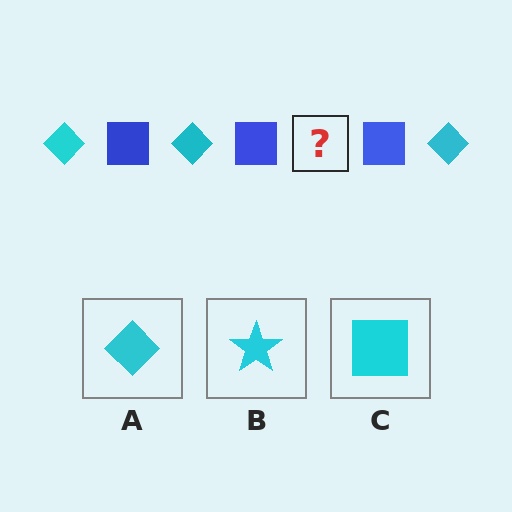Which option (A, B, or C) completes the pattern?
A.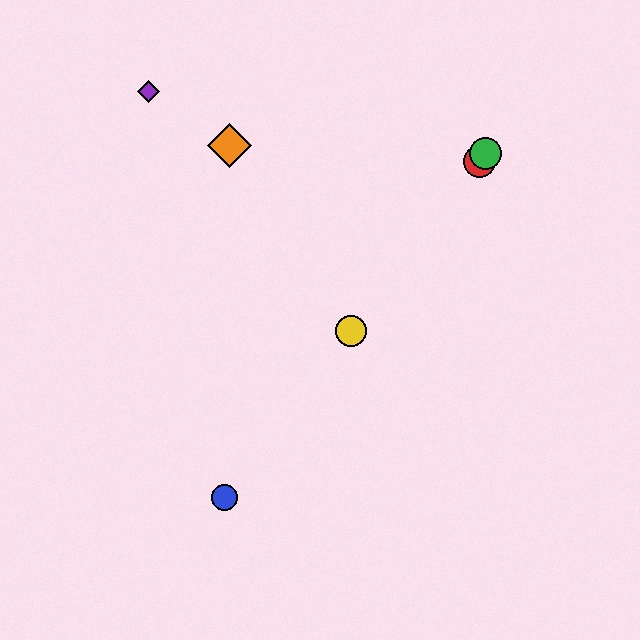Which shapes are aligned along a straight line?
The red circle, the blue circle, the green circle, the yellow circle are aligned along a straight line.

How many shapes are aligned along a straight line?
4 shapes (the red circle, the blue circle, the green circle, the yellow circle) are aligned along a straight line.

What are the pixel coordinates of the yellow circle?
The yellow circle is at (351, 331).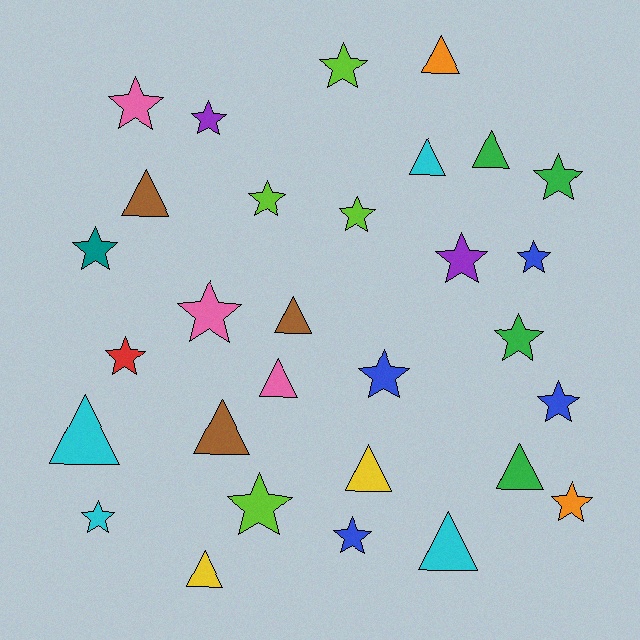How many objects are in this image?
There are 30 objects.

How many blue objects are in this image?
There are 4 blue objects.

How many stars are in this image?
There are 18 stars.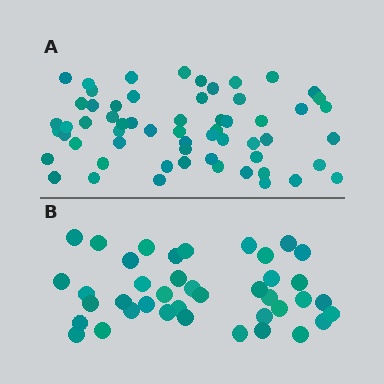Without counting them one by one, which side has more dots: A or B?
Region A (the top region) has more dots.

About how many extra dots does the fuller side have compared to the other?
Region A has approximately 20 more dots than region B.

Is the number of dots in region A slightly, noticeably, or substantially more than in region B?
Region A has substantially more. The ratio is roughly 1.5 to 1.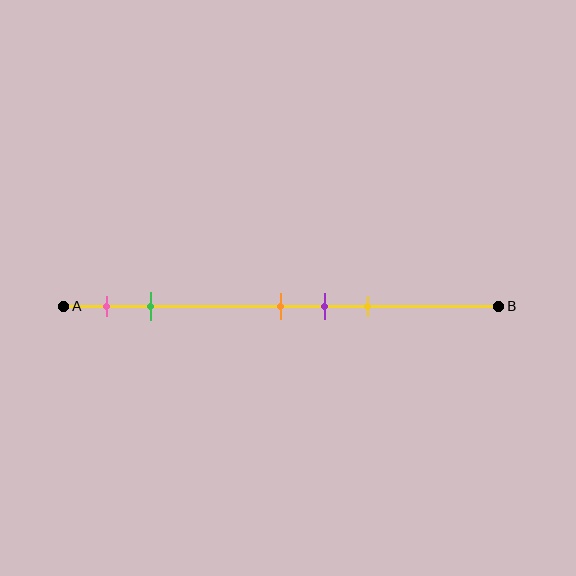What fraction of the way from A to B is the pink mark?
The pink mark is approximately 10% (0.1) of the way from A to B.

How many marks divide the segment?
There are 5 marks dividing the segment.